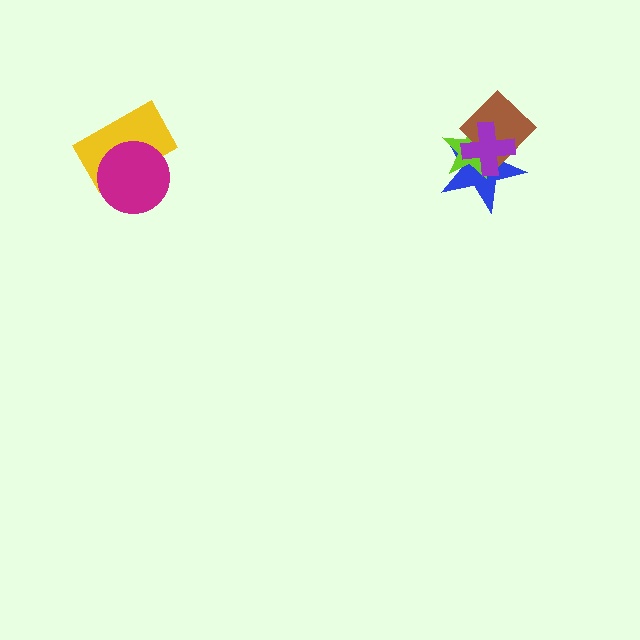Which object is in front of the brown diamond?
The purple cross is in front of the brown diamond.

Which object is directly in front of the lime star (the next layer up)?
The brown diamond is directly in front of the lime star.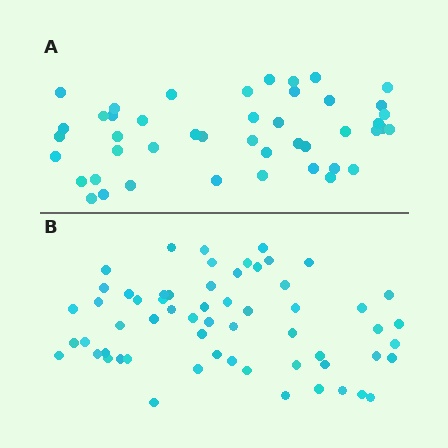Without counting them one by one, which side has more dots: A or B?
Region B (the bottom region) has more dots.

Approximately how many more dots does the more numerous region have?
Region B has approximately 15 more dots than region A.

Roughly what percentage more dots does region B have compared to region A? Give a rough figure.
About 35% more.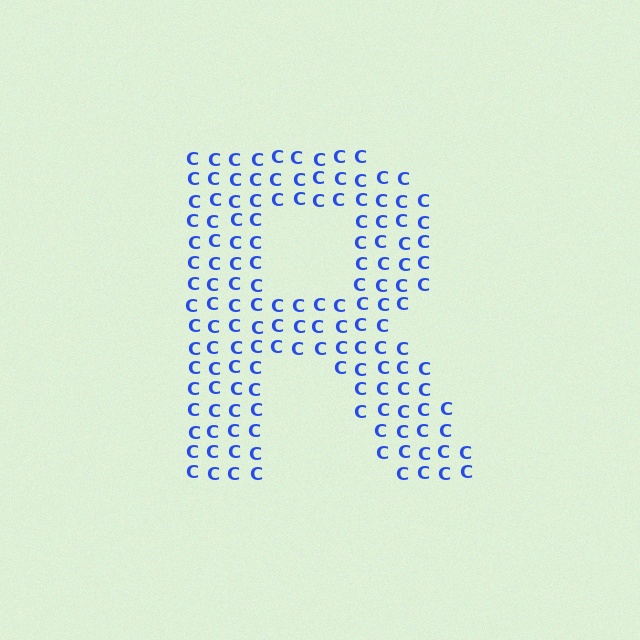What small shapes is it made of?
It is made of small letter C's.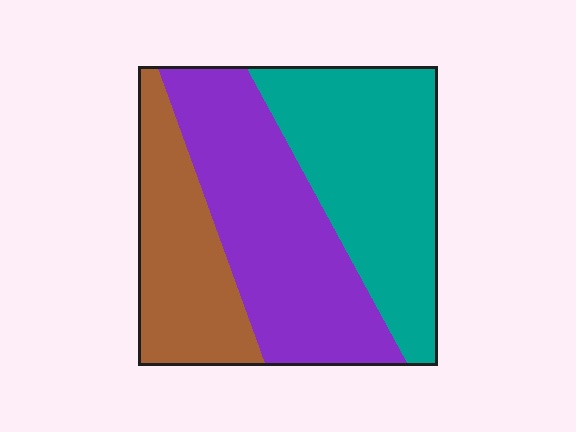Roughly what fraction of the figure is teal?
Teal takes up about three eighths (3/8) of the figure.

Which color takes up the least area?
Brown, at roughly 25%.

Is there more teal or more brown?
Teal.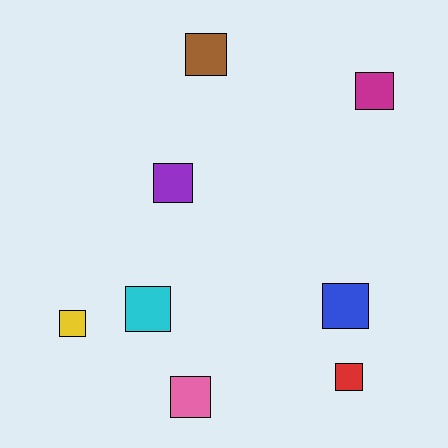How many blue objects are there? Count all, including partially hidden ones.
There is 1 blue object.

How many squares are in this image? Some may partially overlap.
There are 8 squares.